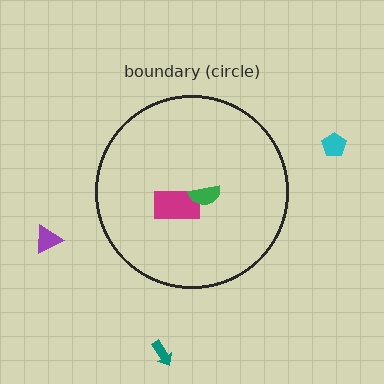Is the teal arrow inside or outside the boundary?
Outside.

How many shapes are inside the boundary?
2 inside, 3 outside.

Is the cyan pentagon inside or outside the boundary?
Outside.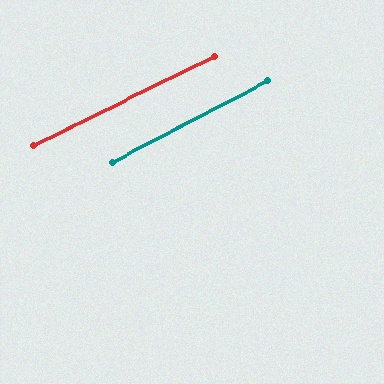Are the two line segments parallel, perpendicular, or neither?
Parallel — their directions differ by only 1.3°.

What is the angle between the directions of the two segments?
Approximately 1 degree.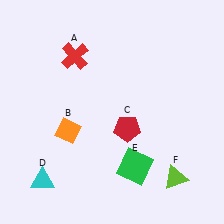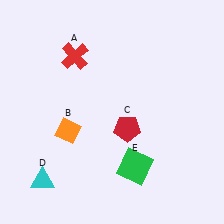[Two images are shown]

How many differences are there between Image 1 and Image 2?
There is 1 difference between the two images.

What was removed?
The lime triangle (F) was removed in Image 2.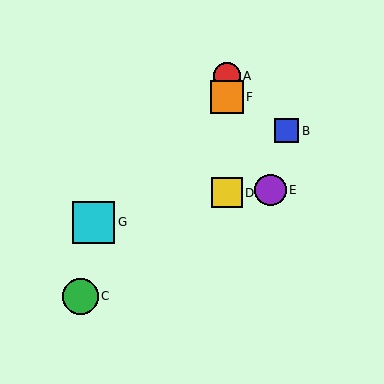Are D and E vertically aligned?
No, D is at x≈227 and E is at x≈271.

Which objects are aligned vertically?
Objects A, D, F are aligned vertically.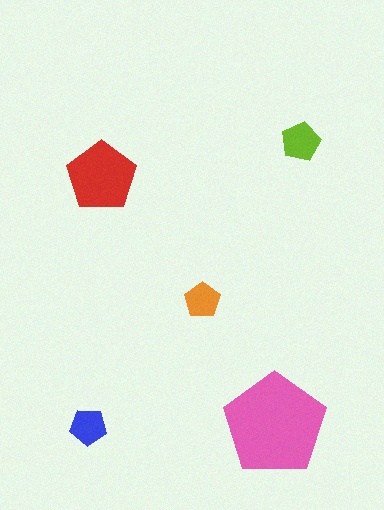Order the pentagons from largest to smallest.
the pink one, the red one, the lime one, the blue one, the orange one.